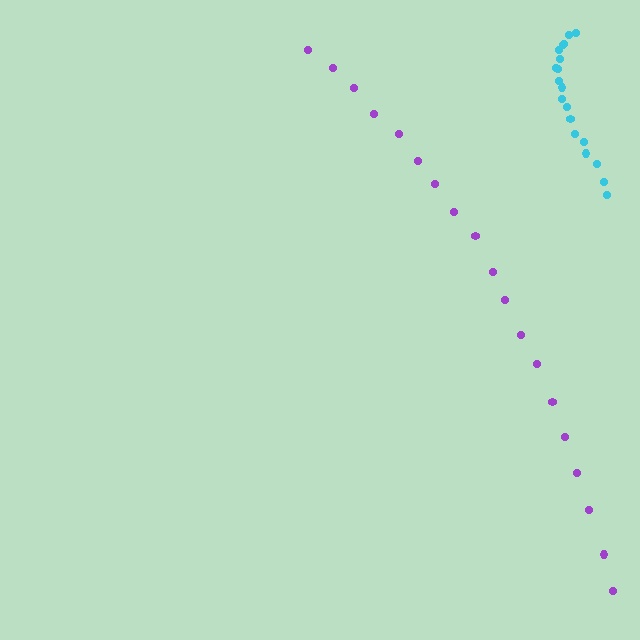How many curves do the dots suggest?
There are 2 distinct paths.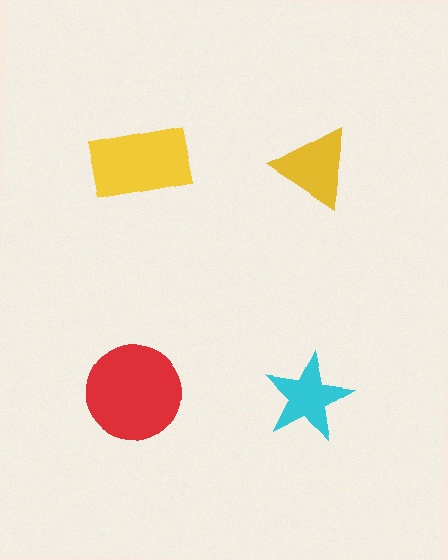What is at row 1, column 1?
A yellow rectangle.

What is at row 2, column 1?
A red circle.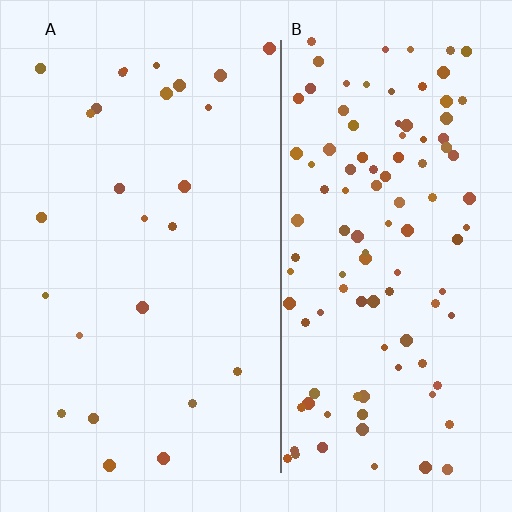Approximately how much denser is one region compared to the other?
Approximately 4.3× — region B over region A.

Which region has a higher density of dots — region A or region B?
B (the right).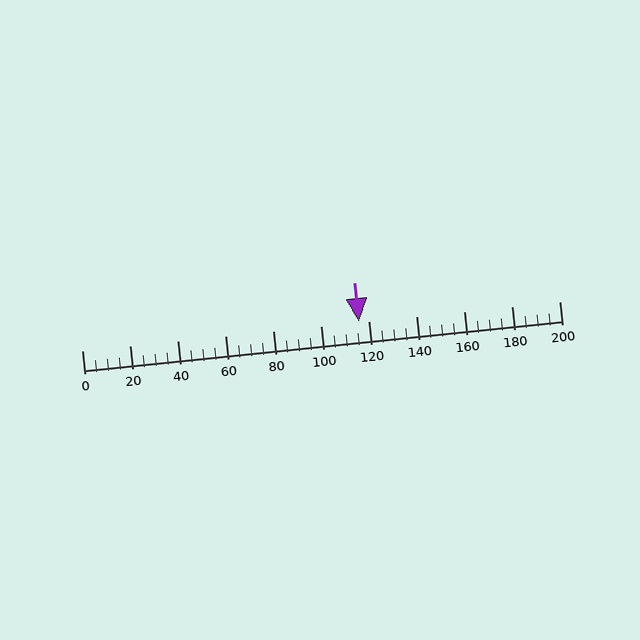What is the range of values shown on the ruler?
The ruler shows values from 0 to 200.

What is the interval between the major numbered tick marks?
The major tick marks are spaced 20 units apart.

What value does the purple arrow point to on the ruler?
The purple arrow points to approximately 116.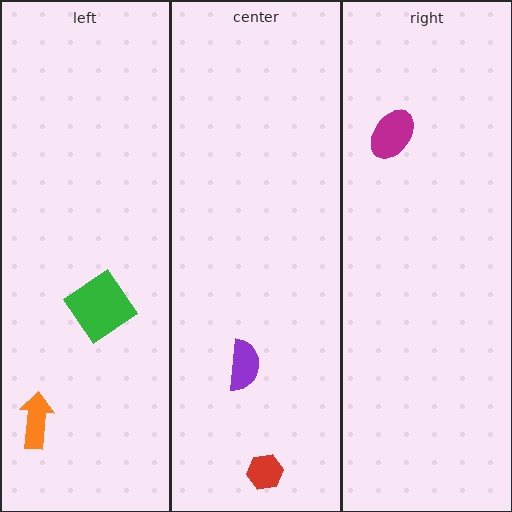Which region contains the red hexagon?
The center region.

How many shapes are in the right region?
1.